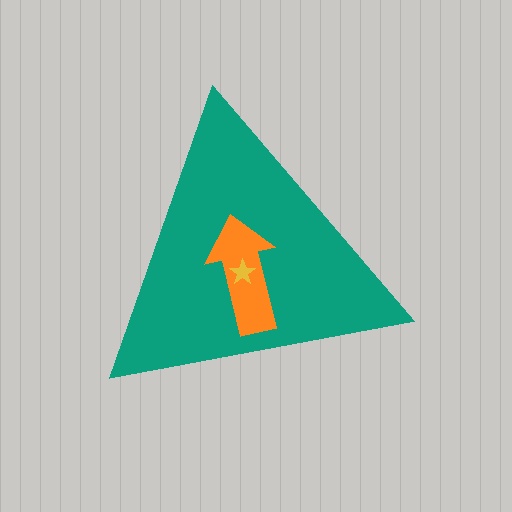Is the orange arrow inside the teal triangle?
Yes.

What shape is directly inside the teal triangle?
The orange arrow.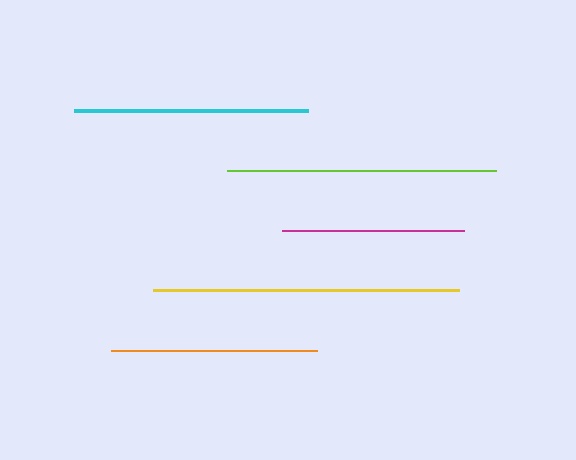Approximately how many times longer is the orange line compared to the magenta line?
The orange line is approximately 1.1 times the length of the magenta line.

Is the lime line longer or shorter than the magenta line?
The lime line is longer than the magenta line.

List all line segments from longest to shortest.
From longest to shortest: yellow, lime, cyan, orange, magenta.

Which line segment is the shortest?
The magenta line is the shortest at approximately 183 pixels.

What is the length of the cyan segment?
The cyan segment is approximately 234 pixels long.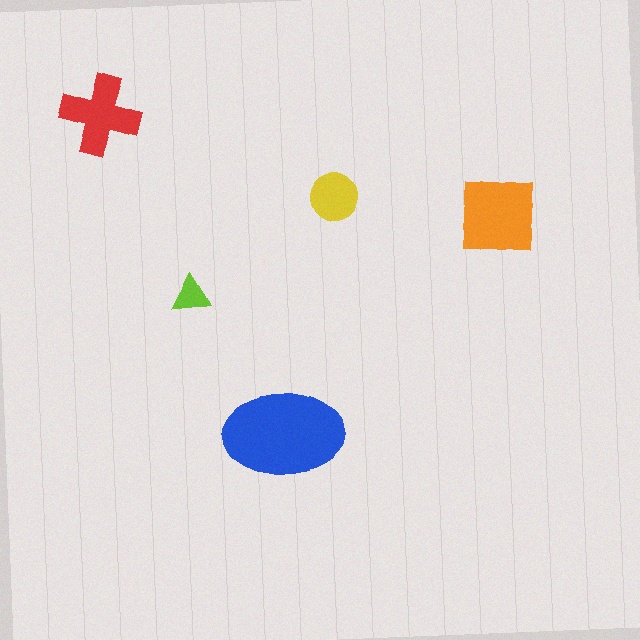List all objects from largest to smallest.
The blue ellipse, the orange square, the red cross, the yellow circle, the lime triangle.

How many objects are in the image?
There are 5 objects in the image.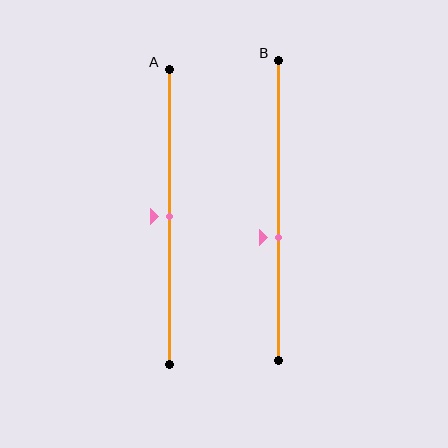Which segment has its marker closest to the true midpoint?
Segment A has its marker closest to the true midpoint.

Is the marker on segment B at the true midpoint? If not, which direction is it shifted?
No, the marker on segment B is shifted downward by about 9% of the segment length.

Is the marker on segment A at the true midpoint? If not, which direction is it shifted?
Yes, the marker on segment A is at the true midpoint.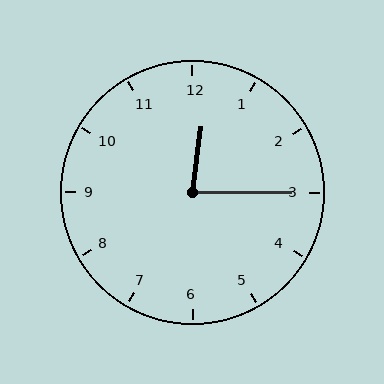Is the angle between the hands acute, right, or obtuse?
It is acute.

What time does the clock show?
12:15.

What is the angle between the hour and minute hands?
Approximately 82 degrees.